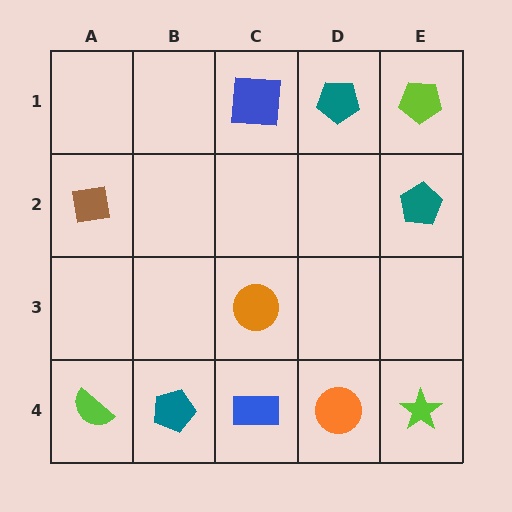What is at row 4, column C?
A blue rectangle.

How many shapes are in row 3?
1 shape.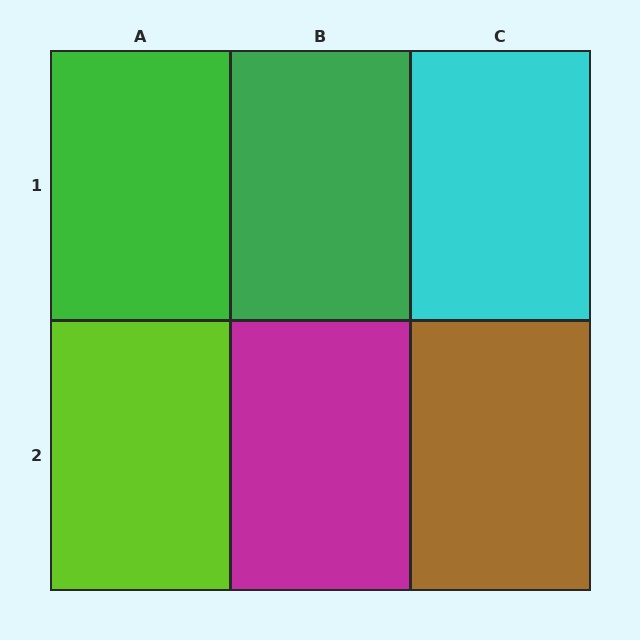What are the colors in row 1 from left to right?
Green, green, cyan.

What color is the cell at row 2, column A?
Lime.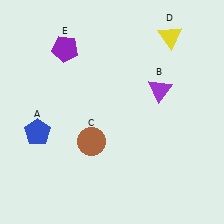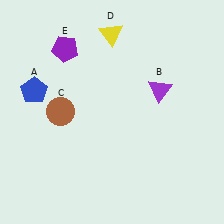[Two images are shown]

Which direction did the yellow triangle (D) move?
The yellow triangle (D) moved left.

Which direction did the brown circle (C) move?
The brown circle (C) moved left.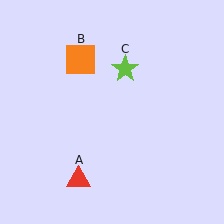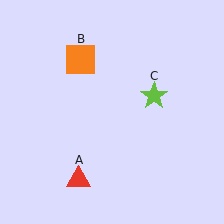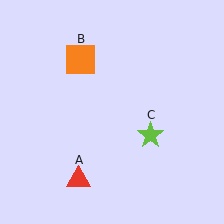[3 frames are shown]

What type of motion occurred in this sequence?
The lime star (object C) rotated clockwise around the center of the scene.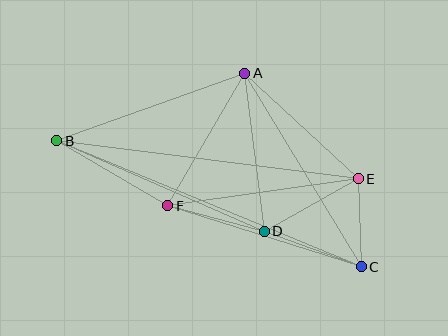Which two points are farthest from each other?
Points B and C are farthest from each other.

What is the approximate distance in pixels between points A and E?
The distance between A and E is approximately 155 pixels.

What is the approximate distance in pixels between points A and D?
The distance between A and D is approximately 159 pixels.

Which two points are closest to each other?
Points C and E are closest to each other.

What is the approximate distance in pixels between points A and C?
The distance between A and C is approximately 226 pixels.